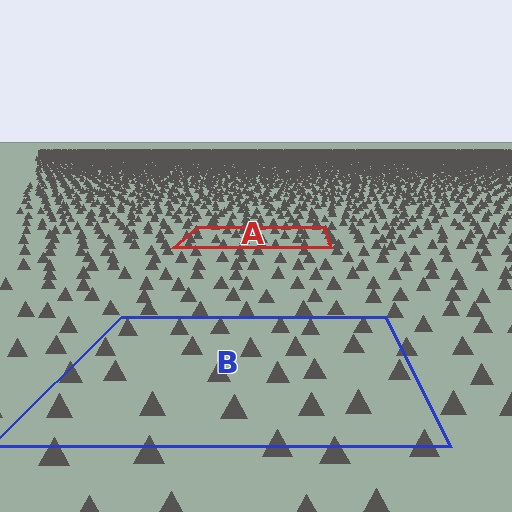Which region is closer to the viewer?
Region B is closer. The texture elements there are larger and more spread out.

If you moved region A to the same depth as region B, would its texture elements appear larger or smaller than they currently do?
They would appear larger. At a closer depth, the same texture elements are projected at a bigger on-screen size.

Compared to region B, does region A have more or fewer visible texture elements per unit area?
Region A has more texture elements per unit area — they are packed more densely because it is farther away.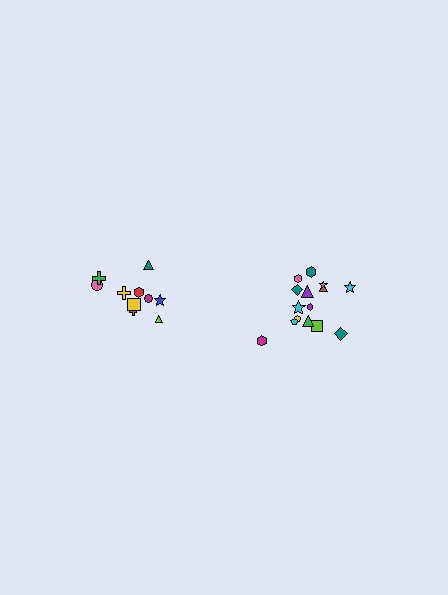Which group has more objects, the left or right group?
The right group.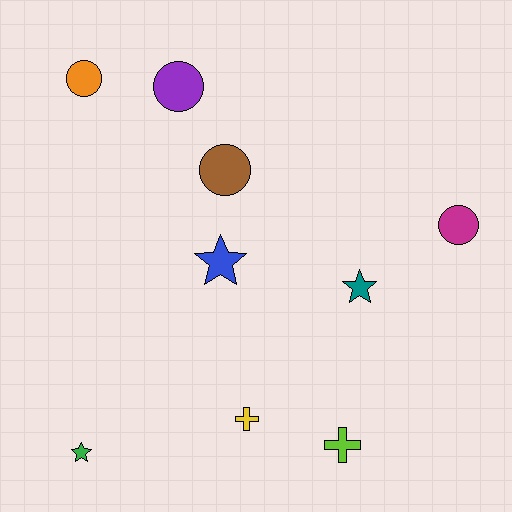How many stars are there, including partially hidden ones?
There are 3 stars.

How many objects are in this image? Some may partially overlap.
There are 9 objects.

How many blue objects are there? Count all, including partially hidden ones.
There is 1 blue object.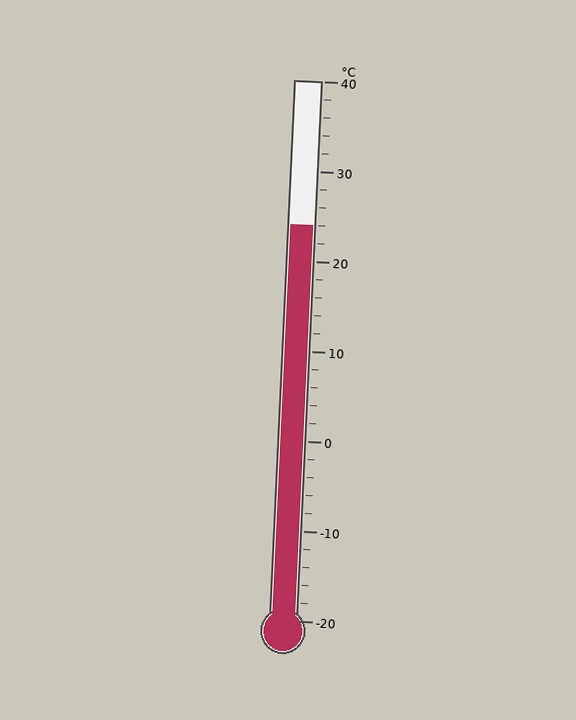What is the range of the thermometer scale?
The thermometer scale ranges from -20°C to 40°C.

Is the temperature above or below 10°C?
The temperature is above 10°C.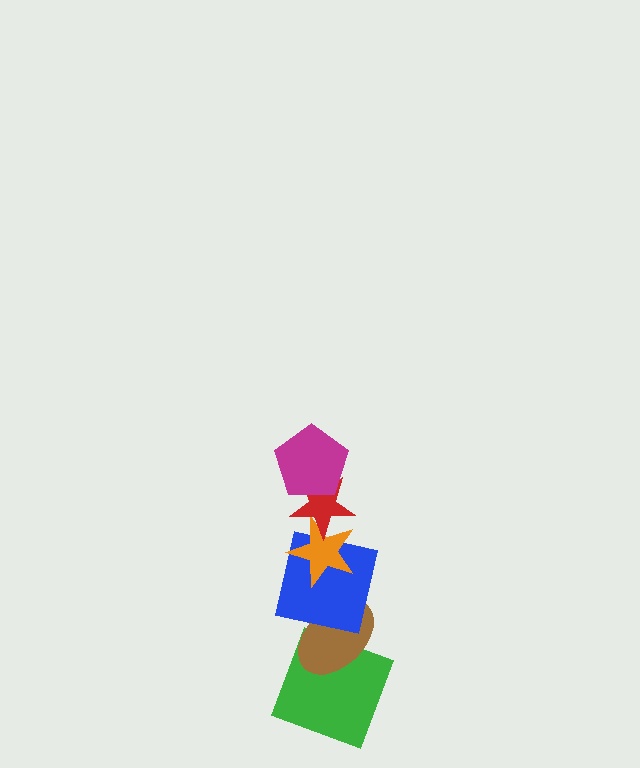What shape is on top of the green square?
The brown ellipse is on top of the green square.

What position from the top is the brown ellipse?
The brown ellipse is 5th from the top.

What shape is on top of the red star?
The magenta pentagon is on top of the red star.